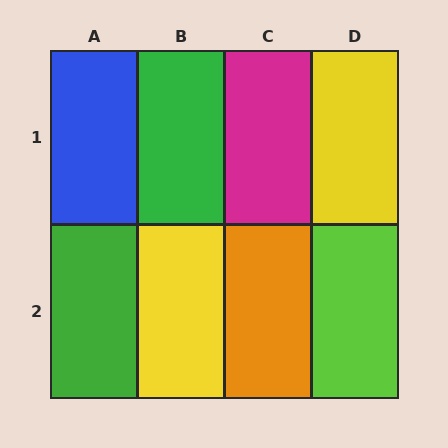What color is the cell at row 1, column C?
Magenta.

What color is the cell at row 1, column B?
Green.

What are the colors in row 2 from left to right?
Green, yellow, orange, lime.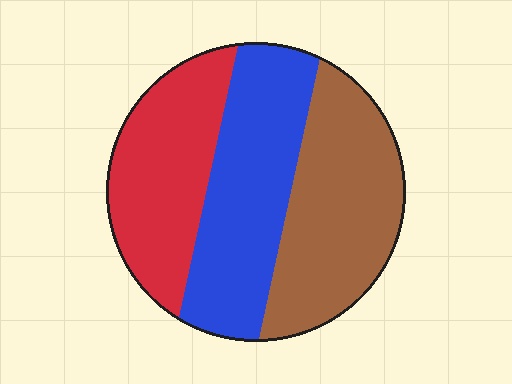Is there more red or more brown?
Brown.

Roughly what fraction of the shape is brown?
Brown covers roughly 35% of the shape.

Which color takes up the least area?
Red, at roughly 30%.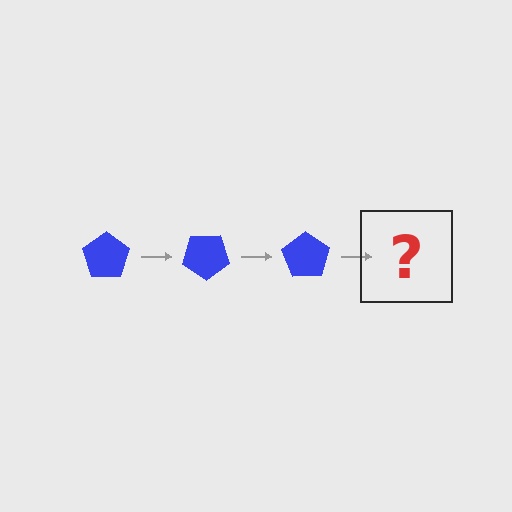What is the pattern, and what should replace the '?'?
The pattern is that the pentagon rotates 35 degrees each step. The '?' should be a blue pentagon rotated 105 degrees.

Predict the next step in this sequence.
The next step is a blue pentagon rotated 105 degrees.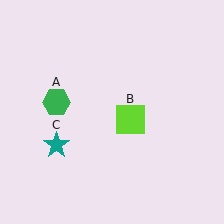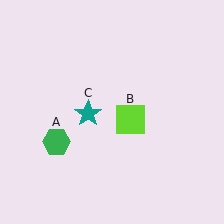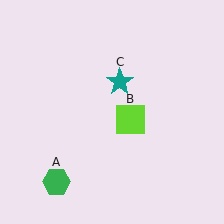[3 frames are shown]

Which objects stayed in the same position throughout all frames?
Lime square (object B) remained stationary.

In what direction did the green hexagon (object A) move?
The green hexagon (object A) moved down.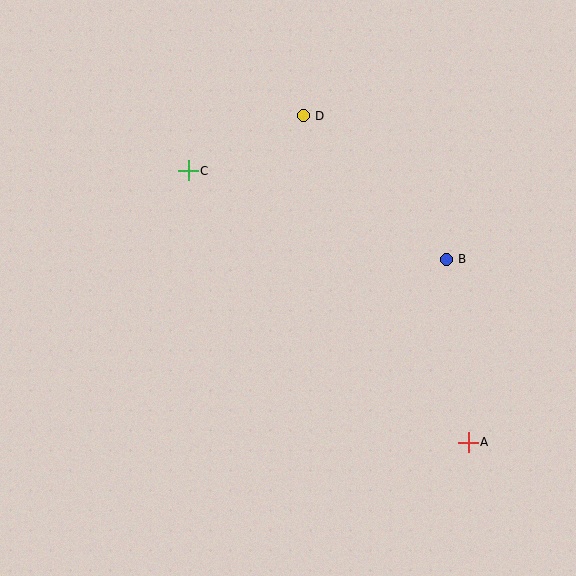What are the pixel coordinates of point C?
Point C is at (188, 171).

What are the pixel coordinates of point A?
Point A is at (468, 442).